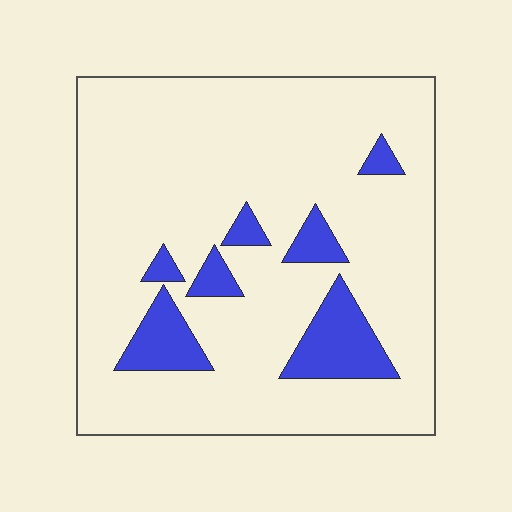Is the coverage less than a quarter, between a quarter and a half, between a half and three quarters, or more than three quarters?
Less than a quarter.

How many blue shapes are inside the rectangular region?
7.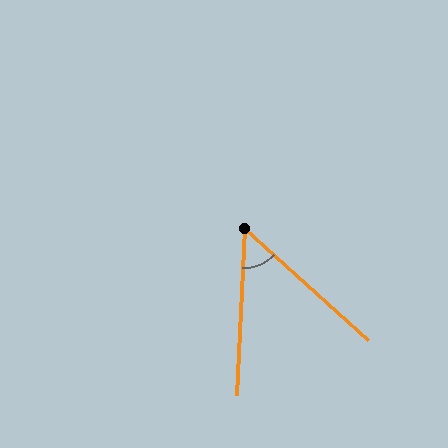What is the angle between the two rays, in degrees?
Approximately 51 degrees.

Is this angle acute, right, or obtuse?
It is acute.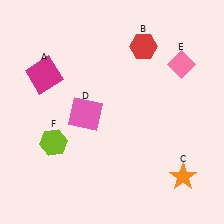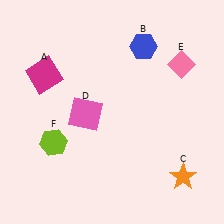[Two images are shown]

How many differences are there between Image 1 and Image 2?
There is 1 difference between the two images.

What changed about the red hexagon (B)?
In Image 1, B is red. In Image 2, it changed to blue.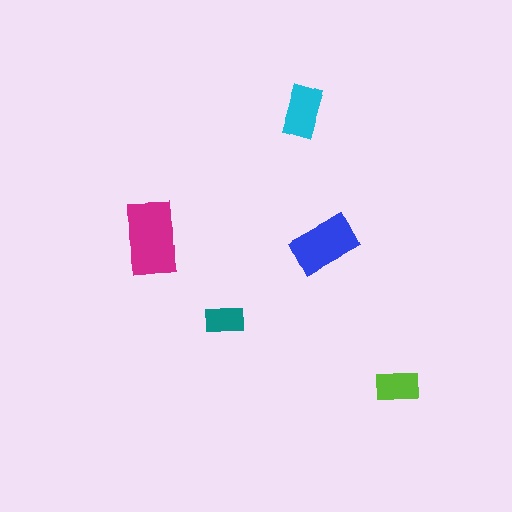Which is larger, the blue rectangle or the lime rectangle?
The blue one.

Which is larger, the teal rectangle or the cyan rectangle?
The cyan one.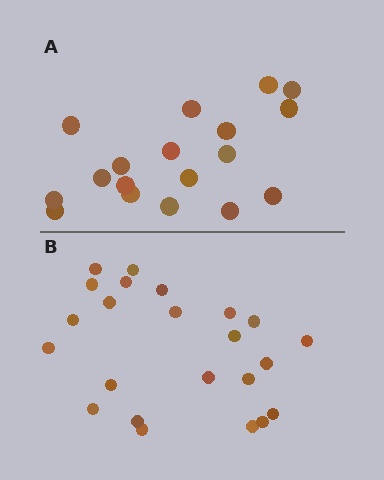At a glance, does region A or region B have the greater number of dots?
Region B (the bottom region) has more dots.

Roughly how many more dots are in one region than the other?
Region B has about 5 more dots than region A.